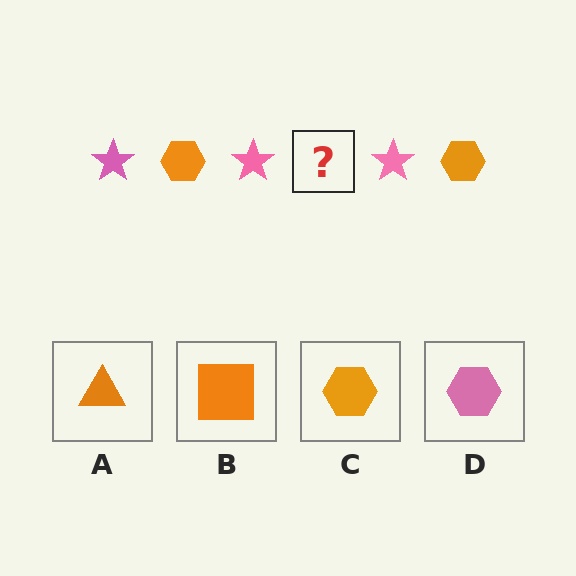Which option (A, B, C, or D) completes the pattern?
C.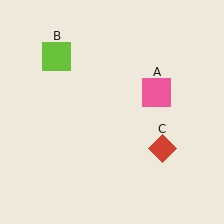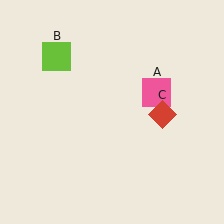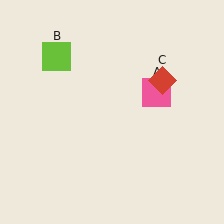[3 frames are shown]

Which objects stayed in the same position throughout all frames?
Pink square (object A) and lime square (object B) remained stationary.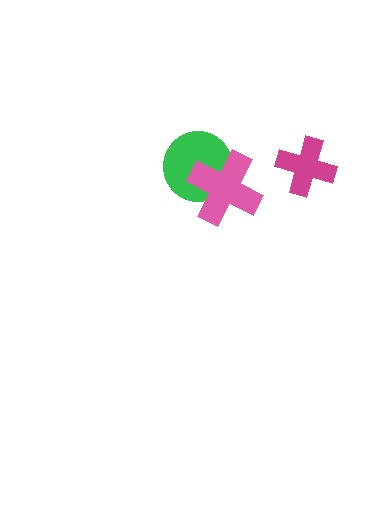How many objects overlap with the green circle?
1 object overlaps with the green circle.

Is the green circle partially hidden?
Yes, it is partially covered by another shape.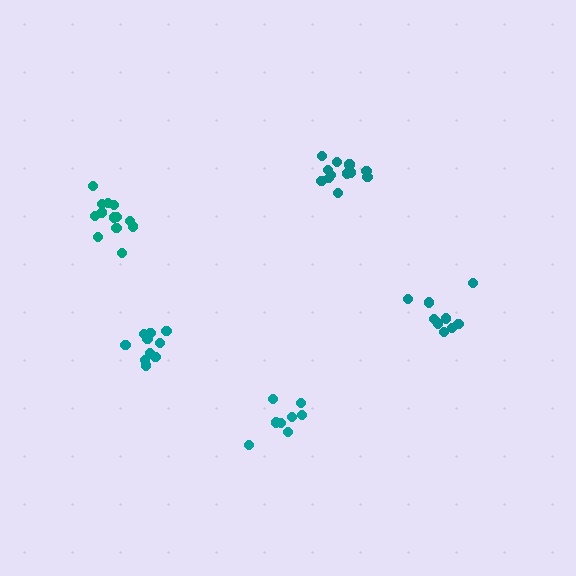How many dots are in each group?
Group 1: 11 dots, Group 2: 12 dots, Group 3: 9 dots, Group 4: 8 dots, Group 5: 13 dots (53 total).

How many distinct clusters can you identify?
There are 5 distinct clusters.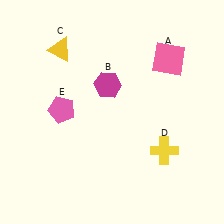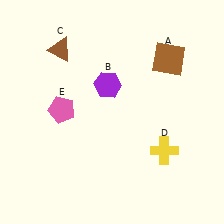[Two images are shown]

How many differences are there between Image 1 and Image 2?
There are 3 differences between the two images.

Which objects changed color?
A changed from pink to brown. B changed from magenta to purple. C changed from yellow to brown.